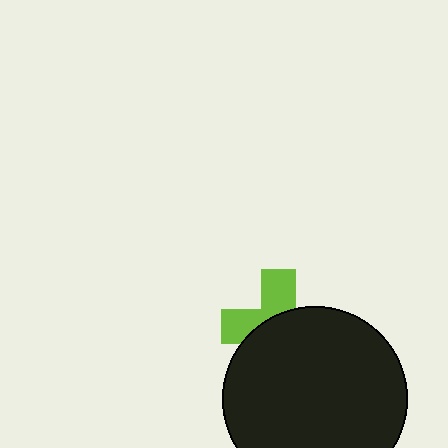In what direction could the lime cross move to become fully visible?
The lime cross could move up. That would shift it out from behind the black circle entirely.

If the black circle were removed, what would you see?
You would see the complete lime cross.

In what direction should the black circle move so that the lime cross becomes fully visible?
The black circle should move down. That is the shortest direction to clear the overlap and leave the lime cross fully visible.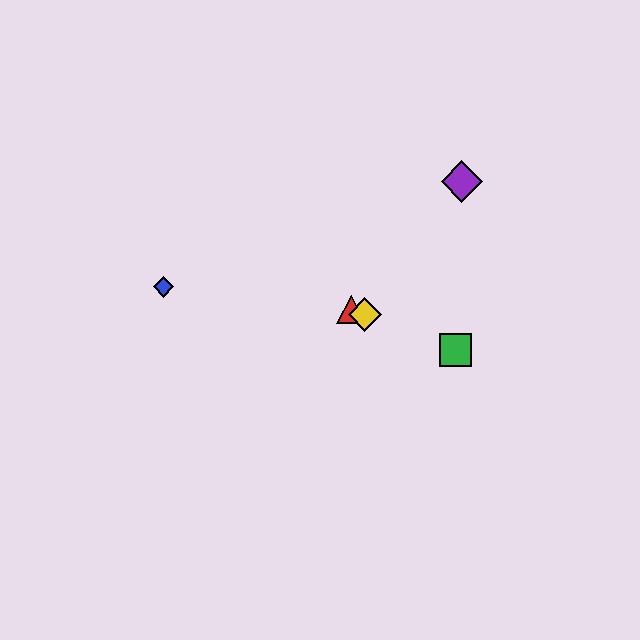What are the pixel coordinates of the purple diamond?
The purple diamond is at (462, 181).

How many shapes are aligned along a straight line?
3 shapes (the red triangle, the green square, the yellow diamond) are aligned along a straight line.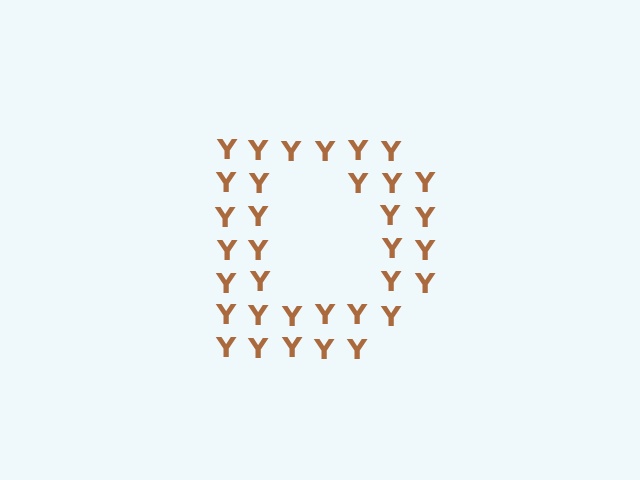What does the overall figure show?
The overall figure shows the letter D.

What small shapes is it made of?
It is made of small letter Y's.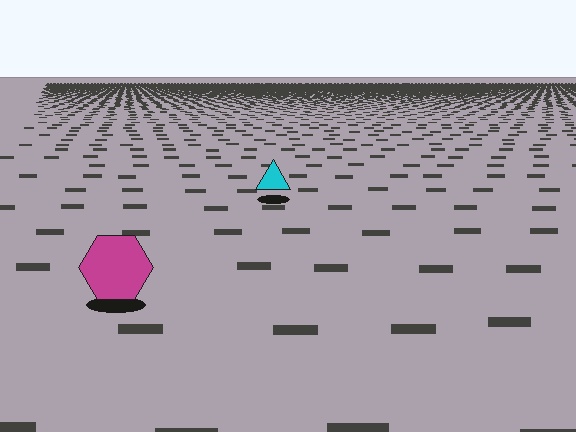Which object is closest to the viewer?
The magenta hexagon is closest. The texture marks near it are larger and more spread out.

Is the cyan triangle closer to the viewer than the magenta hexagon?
No. The magenta hexagon is closer — you can tell from the texture gradient: the ground texture is coarser near it.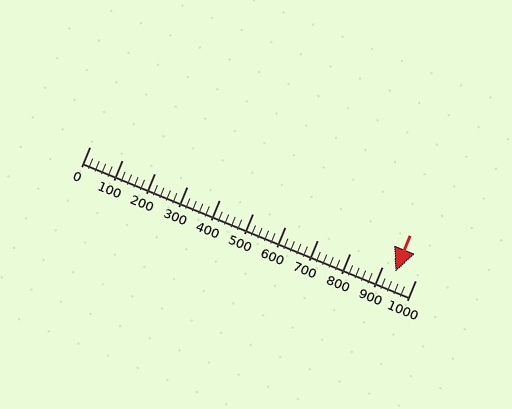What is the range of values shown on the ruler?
The ruler shows values from 0 to 1000.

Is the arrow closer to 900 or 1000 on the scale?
The arrow is closer to 900.